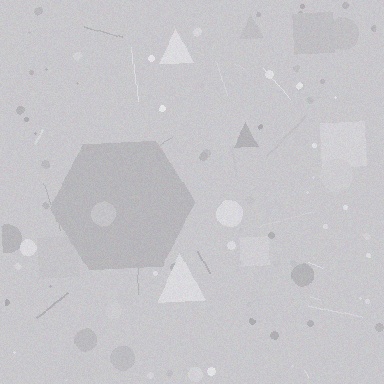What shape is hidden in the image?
A hexagon is hidden in the image.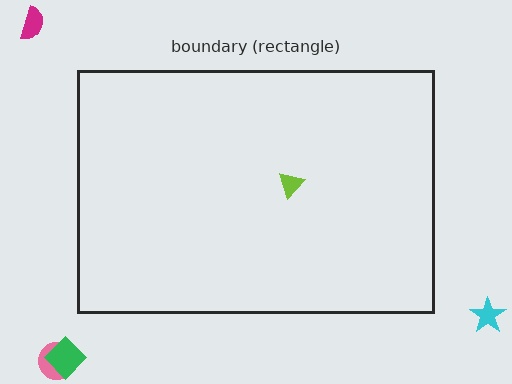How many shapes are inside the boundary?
1 inside, 4 outside.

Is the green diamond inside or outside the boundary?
Outside.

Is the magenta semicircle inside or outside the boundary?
Outside.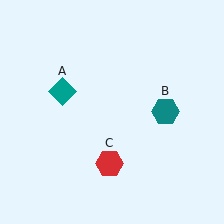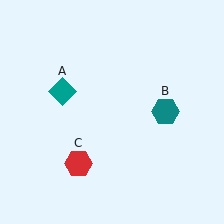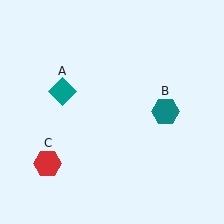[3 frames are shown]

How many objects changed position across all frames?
1 object changed position: red hexagon (object C).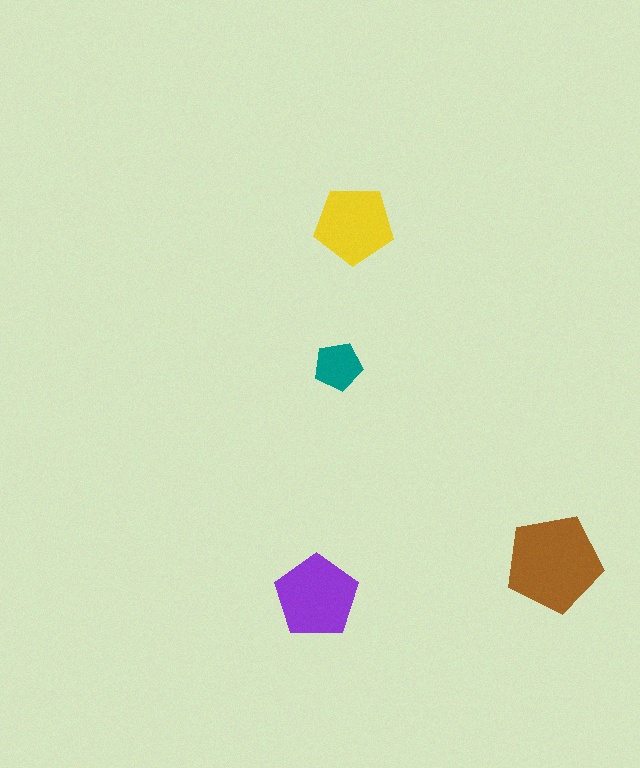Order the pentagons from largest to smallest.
the brown one, the purple one, the yellow one, the teal one.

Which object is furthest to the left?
The purple pentagon is leftmost.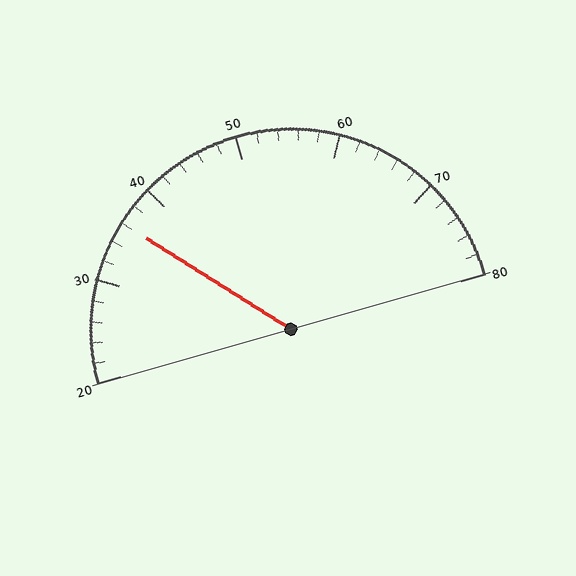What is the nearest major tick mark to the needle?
The nearest major tick mark is 40.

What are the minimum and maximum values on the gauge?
The gauge ranges from 20 to 80.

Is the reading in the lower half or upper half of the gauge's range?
The reading is in the lower half of the range (20 to 80).